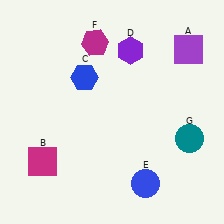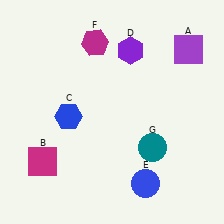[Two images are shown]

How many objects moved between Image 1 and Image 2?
2 objects moved between the two images.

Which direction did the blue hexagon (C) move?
The blue hexagon (C) moved down.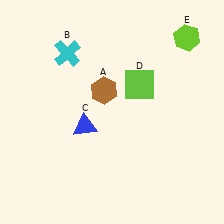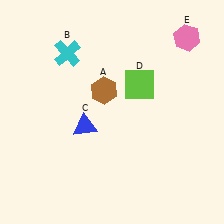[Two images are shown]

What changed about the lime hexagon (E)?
In Image 1, E is lime. In Image 2, it changed to pink.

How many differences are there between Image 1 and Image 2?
There is 1 difference between the two images.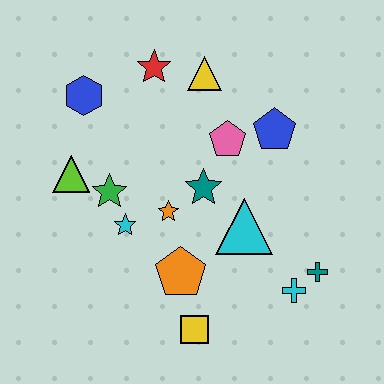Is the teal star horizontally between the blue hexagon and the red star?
No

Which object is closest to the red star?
The yellow triangle is closest to the red star.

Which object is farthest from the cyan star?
The teal cross is farthest from the cyan star.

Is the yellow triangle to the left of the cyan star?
No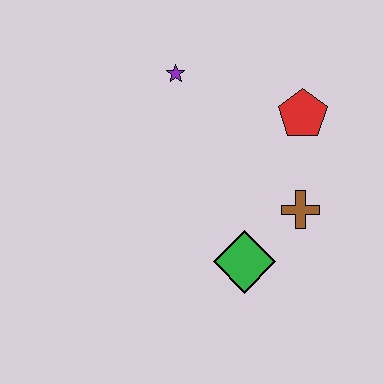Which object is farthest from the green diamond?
The purple star is farthest from the green diamond.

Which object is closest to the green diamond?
The brown cross is closest to the green diamond.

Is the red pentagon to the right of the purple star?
Yes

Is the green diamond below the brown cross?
Yes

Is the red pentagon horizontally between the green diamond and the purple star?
No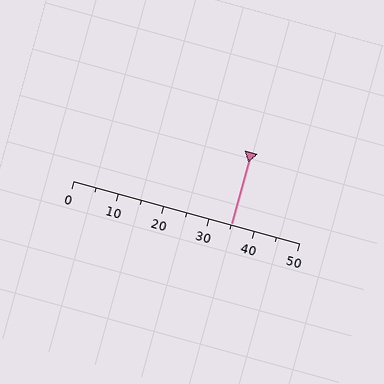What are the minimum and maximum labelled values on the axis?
The axis runs from 0 to 50.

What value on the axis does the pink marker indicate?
The marker indicates approximately 35.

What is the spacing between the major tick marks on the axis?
The major ticks are spaced 10 apart.